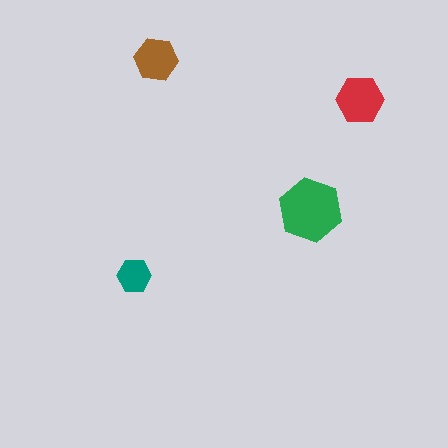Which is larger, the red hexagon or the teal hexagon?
The red one.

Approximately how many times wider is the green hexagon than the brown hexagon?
About 1.5 times wider.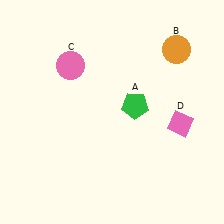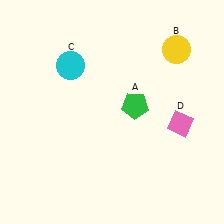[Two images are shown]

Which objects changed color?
B changed from orange to yellow. C changed from pink to cyan.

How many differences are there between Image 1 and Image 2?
There are 2 differences between the two images.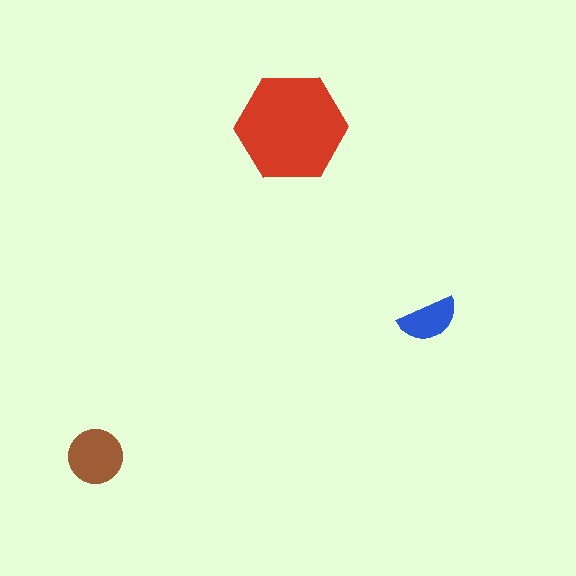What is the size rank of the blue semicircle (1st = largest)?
3rd.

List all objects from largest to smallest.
The red hexagon, the brown circle, the blue semicircle.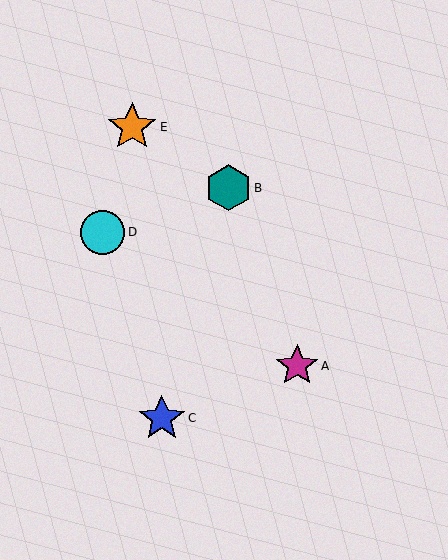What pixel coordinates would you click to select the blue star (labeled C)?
Click at (162, 418) to select the blue star C.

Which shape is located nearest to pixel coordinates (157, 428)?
The blue star (labeled C) at (162, 418) is nearest to that location.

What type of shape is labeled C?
Shape C is a blue star.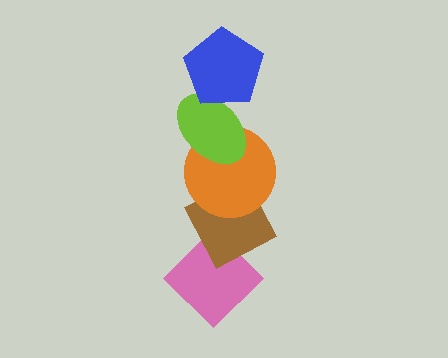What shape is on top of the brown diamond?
The orange circle is on top of the brown diamond.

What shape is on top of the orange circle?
The lime ellipse is on top of the orange circle.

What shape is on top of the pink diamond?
The brown diamond is on top of the pink diamond.